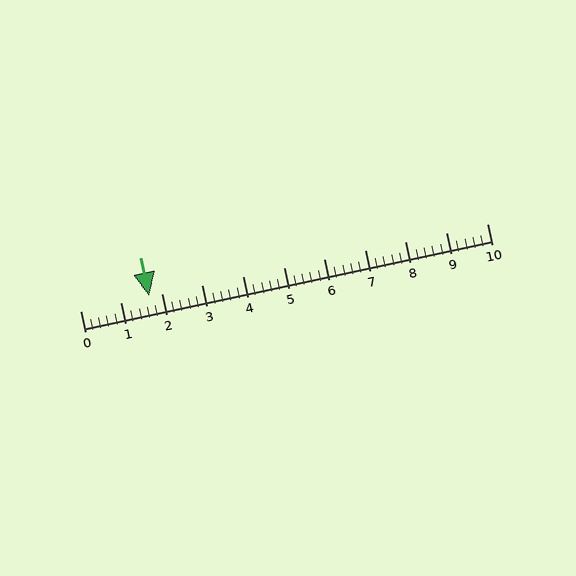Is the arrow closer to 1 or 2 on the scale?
The arrow is closer to 2.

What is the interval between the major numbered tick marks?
The major tick marks are spaced 1 units apart.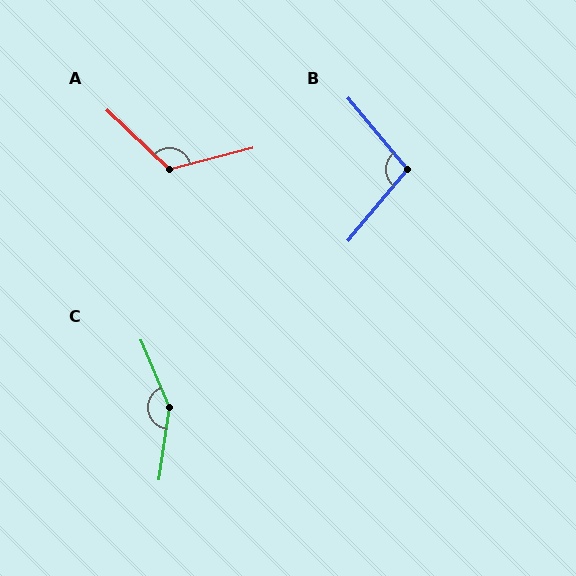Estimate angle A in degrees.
Approximately 122 degrees.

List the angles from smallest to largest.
B (100°), A (122°), C (149°).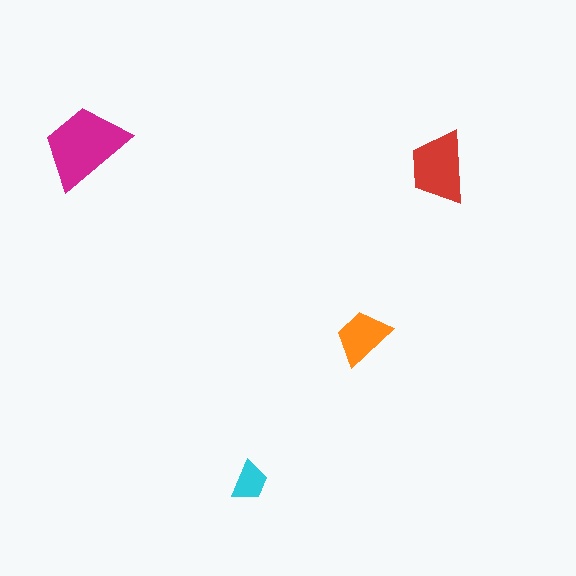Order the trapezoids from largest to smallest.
the magenta one, the red one, the orange one, the cyan one.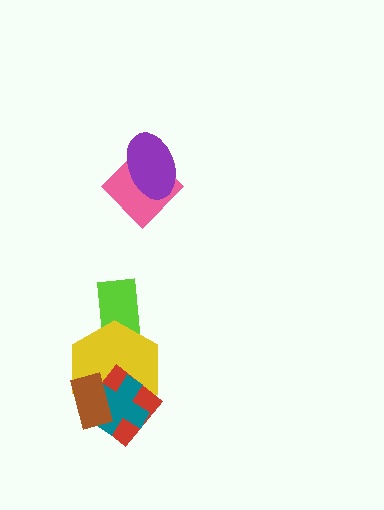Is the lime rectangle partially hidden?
Yes, it is partially covered by another shape.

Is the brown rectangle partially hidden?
No, no other shape covers it.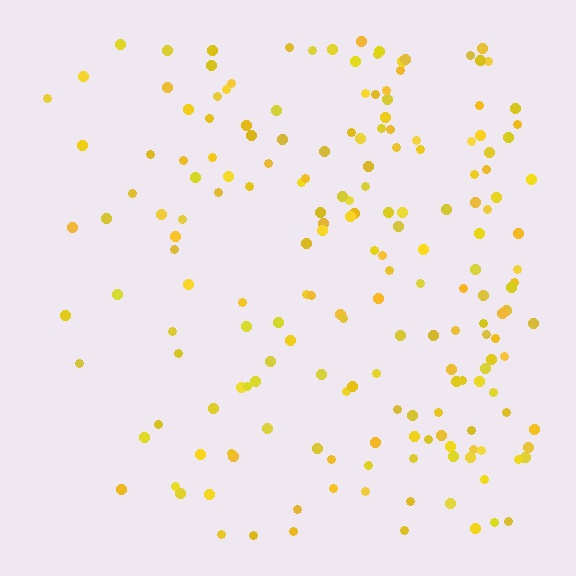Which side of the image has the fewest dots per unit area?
The left.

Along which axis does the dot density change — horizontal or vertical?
Horizontal.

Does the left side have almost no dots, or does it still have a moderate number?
Still a moderate number, just noticeably fewer than the right.